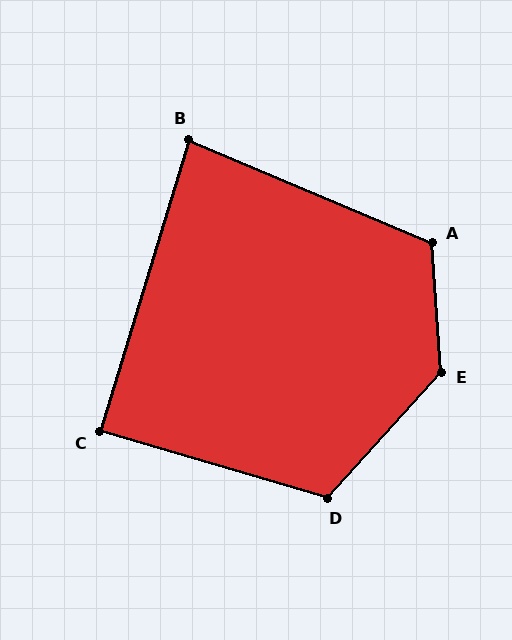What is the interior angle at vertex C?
Approximately 89 degrees (approximately right).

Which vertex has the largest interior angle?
E, at approximately 134 degrees.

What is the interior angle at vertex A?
Approximately 117 degrees (obtuse).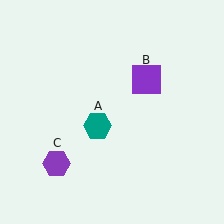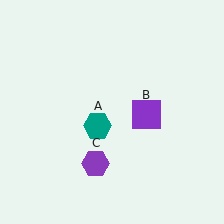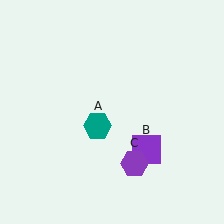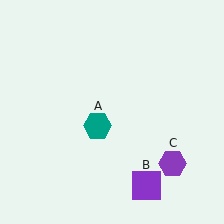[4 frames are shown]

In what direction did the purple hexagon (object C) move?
The purple hexagon (object C) moved right.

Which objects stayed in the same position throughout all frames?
Teal hexagon (object A) remained stationary.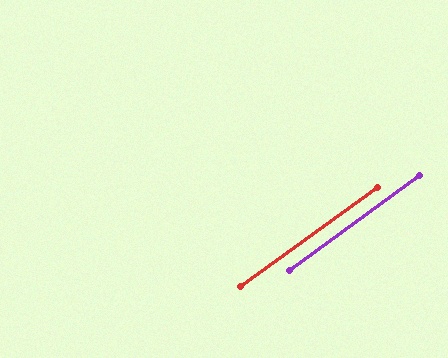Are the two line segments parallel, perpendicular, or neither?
Parallel — their directions differ by only 0.1°.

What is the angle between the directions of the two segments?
Approximately 0 degrees.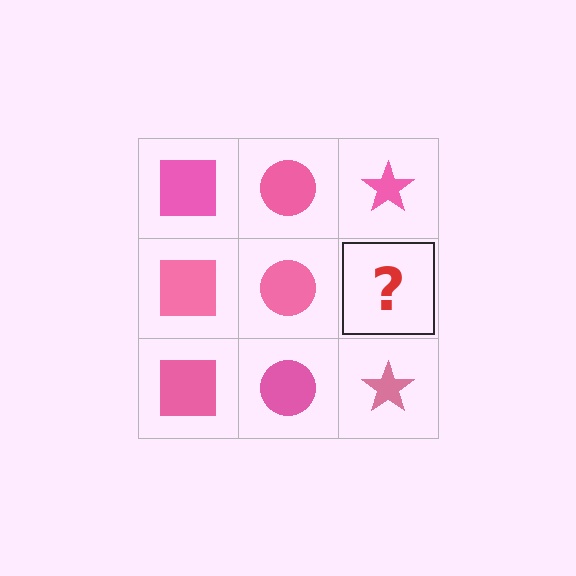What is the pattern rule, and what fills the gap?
The rule is that each column has a consistent shape. The gap should be filled with a pink star.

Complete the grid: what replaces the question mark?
The question mark should be replaced with a pink star.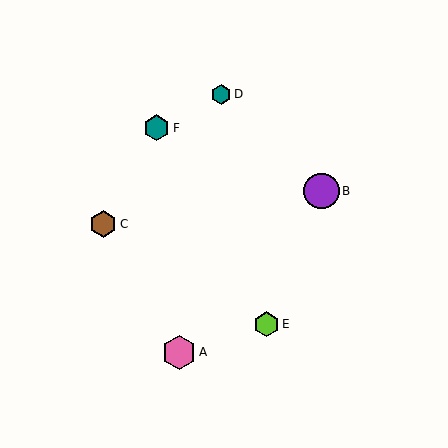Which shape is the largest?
The purple circle (labeled B) is the largest.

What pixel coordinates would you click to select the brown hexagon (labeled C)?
Click at (103, 224) to select the brown hexagon C.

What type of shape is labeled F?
Shape F is a teal hexagon.